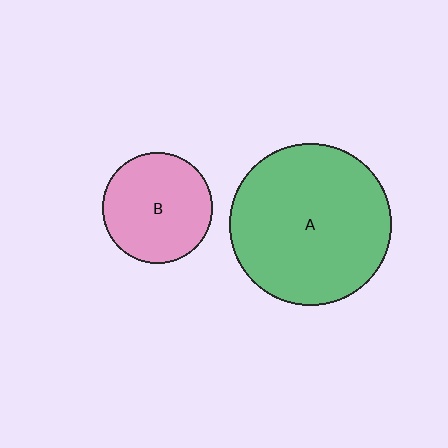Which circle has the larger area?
Circle A (green).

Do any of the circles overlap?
No, none of the circles overlap.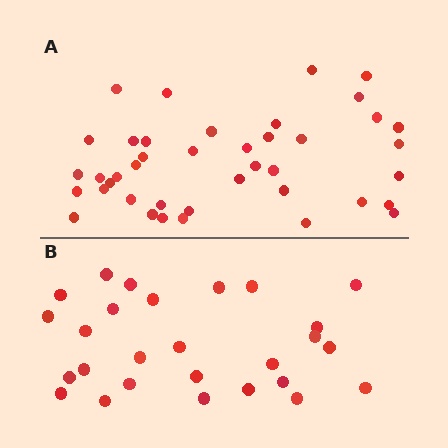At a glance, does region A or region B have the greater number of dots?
Region A (the top region) has more dots.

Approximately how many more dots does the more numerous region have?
Region A has approximately 15 more dots than region B.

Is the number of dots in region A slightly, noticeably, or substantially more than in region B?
Region A has substantially more. The ratio is roughly 1.5 to 1.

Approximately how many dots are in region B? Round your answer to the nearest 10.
About 30 dots. (The exact count is 27, which rounds to 30.)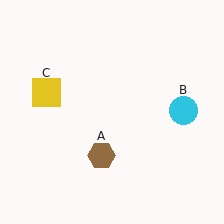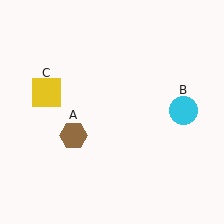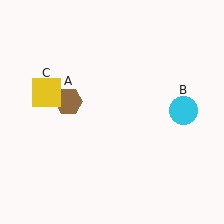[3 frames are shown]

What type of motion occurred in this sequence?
The brown hexagon (object A) rotated clockwise around the center of the scene.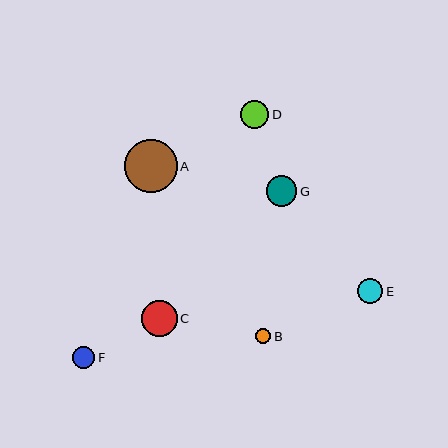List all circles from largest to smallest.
From largest to smallest: A, C, G, D, E, F, B.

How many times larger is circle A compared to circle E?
Circle A is approximately 2.1 times the size of circle E.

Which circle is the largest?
Circle A is the largest with a size of approximately 53 pixels.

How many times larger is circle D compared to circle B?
Circle D is approximately 1.8 times the size of circle B.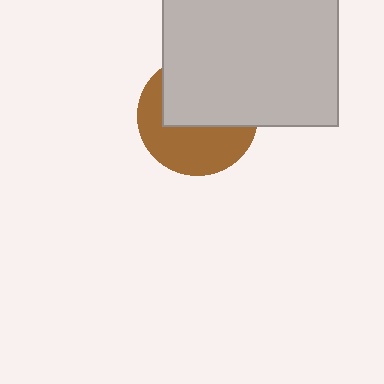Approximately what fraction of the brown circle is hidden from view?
Roughly 52% of the brown circle is hidden behind the light gray rectangle.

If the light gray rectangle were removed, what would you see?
You would see the complete brown circle.